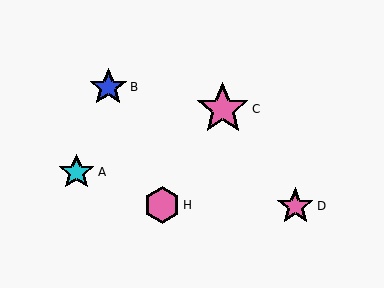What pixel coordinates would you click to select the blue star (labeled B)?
Click at (108, 87) to select the blue star B.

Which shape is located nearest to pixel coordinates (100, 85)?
The blue star (labeled B) at (108, 87) is nearest to that location.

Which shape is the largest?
The pink star (labeled C) is the largest.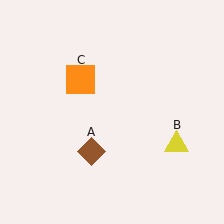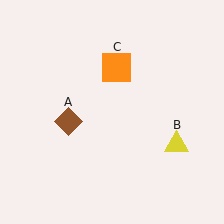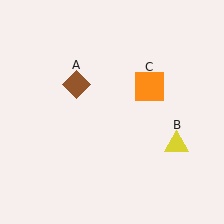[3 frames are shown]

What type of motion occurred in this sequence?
The brown diamond (object A), orange square (object C) rotated clockwise around the center of the scene.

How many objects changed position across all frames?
2 objects changed position: brown diamond (object A), orange square (object C).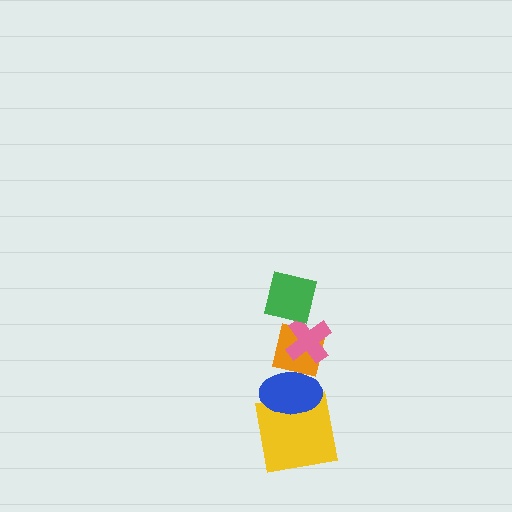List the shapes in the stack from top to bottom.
From top to bottom: the green square, the pink cross, the orange square, the blue ellipse, the yellow square.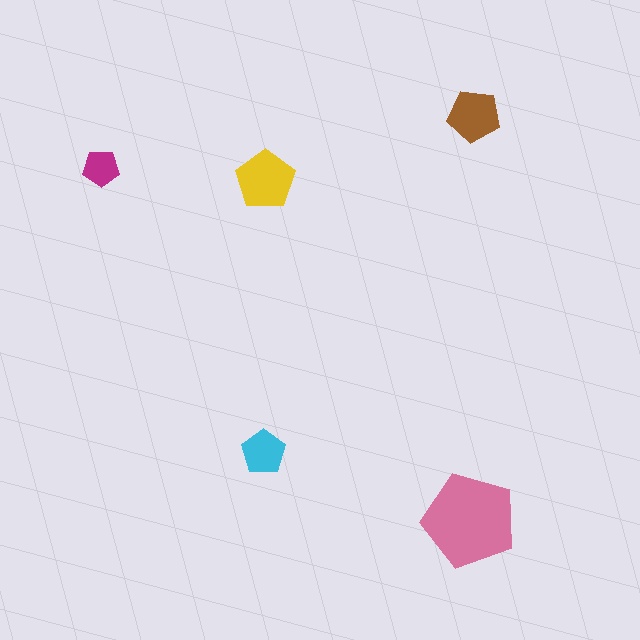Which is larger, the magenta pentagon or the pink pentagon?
The pink one.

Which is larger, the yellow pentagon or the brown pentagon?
The yellow one.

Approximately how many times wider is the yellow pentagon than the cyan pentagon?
About 1.5 times wider.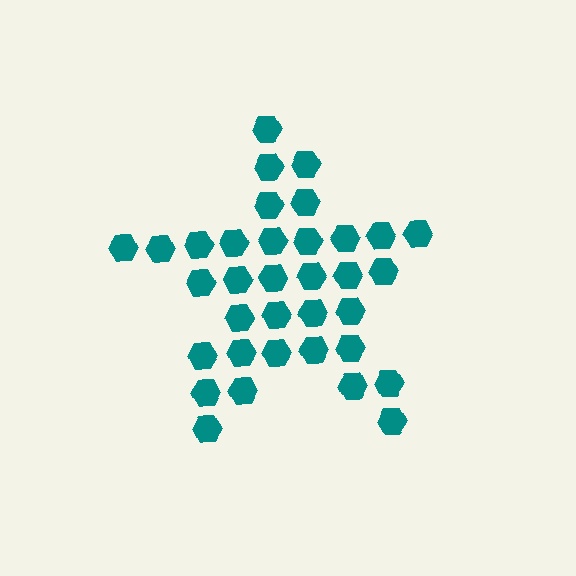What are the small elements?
The small elements are hexagons.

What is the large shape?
The large shape is a star.